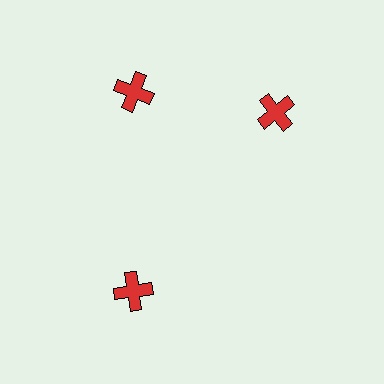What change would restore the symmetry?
The symmetry would be restored by rotating it back into even spacing with its neighbors so that all 3 crosses sit at equal angles and equal distance from the center.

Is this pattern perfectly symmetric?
No. The 3 red crosses are arranged in a ring, but one element near the 3 o'clock position is rotated out of alignment along the ring, breaking the 3-fold rotational symmetry.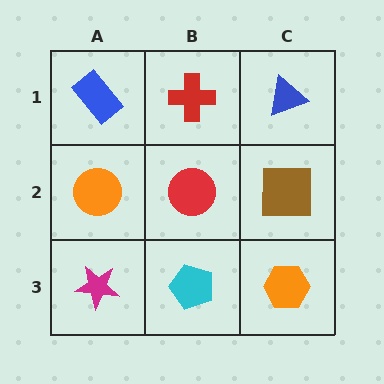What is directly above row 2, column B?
A red cross.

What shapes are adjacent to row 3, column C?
A brown square (row 2, column C), a cyan pentagon (row 3, column B).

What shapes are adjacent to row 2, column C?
A blue triangle (row 1, column C), an orange hexagon (row 3, column C), a red circle (row 2, column B).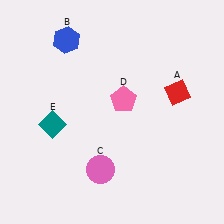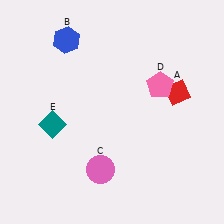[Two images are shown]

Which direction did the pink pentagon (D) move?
The pink pentagon (D) moved right.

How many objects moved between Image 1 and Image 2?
1 object moved between the two images.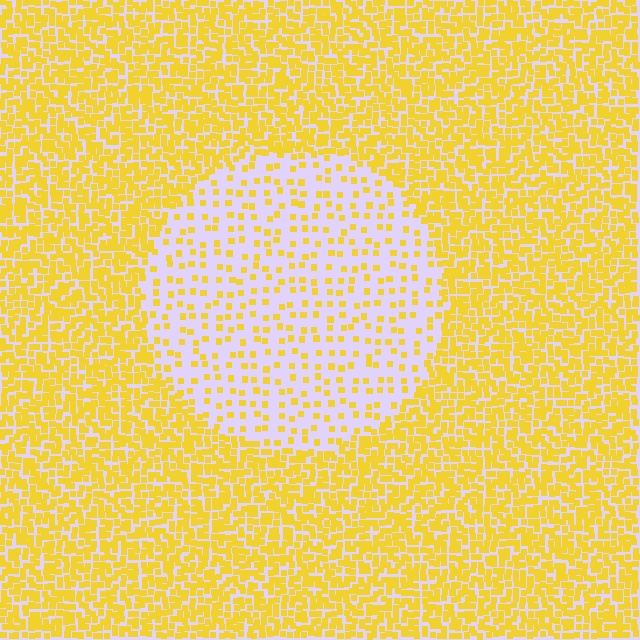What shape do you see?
I see a circle.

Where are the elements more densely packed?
The elements are more densely packed outside the circle boundary.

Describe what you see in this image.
The image contains small yellow elements arranged at two different densities. A circle-shaped region is visible where the elements are less densely packed than the surrounding area.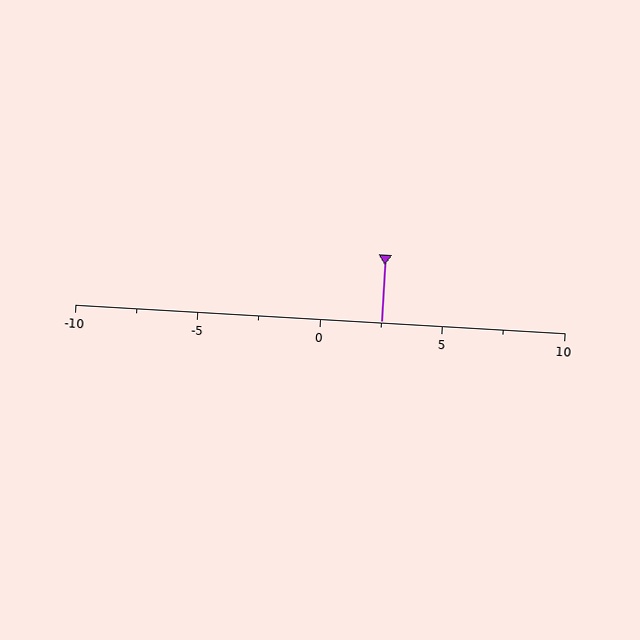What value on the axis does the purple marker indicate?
The marker indicates approximately 2.5.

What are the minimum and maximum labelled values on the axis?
The axis runs from -10 to 10.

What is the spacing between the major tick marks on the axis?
The major ticks are spaced 5 apart.